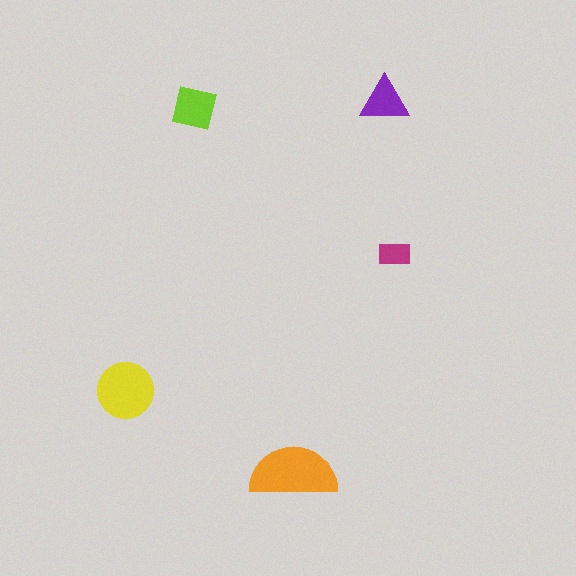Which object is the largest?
The orange semicircle.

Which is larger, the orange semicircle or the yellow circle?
The orange semicircle.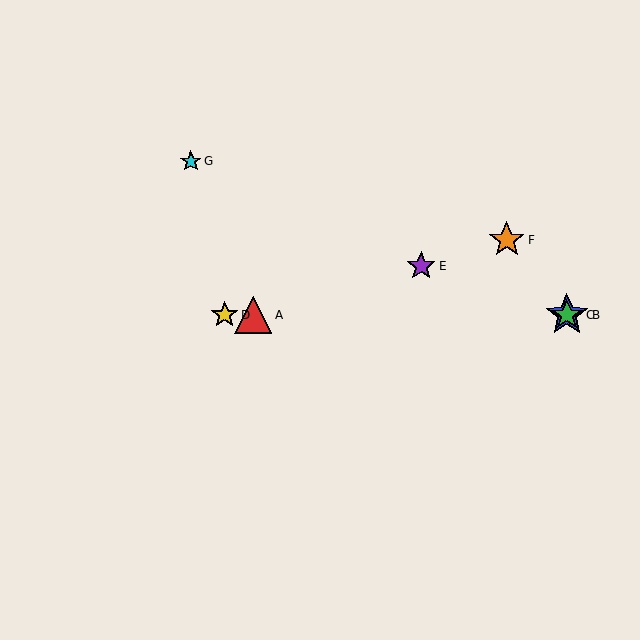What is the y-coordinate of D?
Object D is at y≈315.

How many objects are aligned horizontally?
4 objects (A, B, C, D) are aligned horizontally.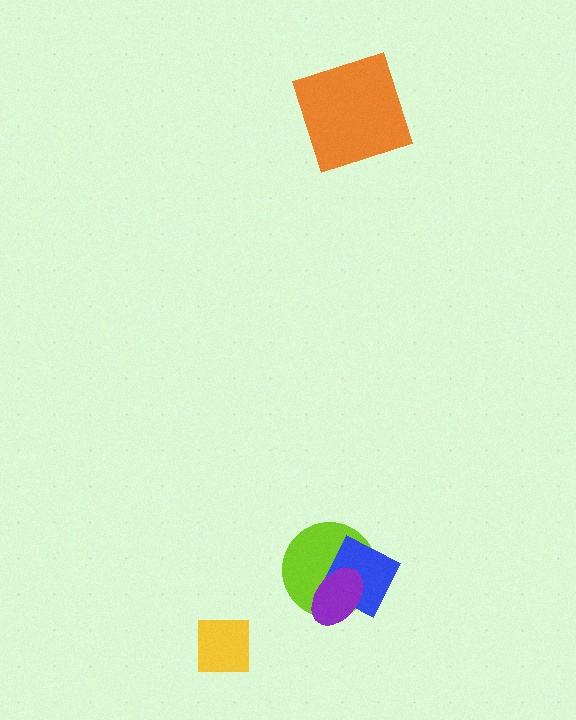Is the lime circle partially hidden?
Yes, it is partially covered by another shape.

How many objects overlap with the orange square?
0 objects overlap with the orange square.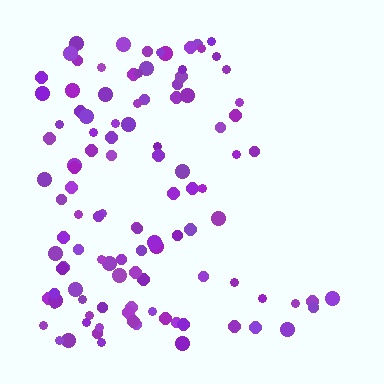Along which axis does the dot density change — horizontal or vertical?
Horizontal.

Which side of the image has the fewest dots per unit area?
The right.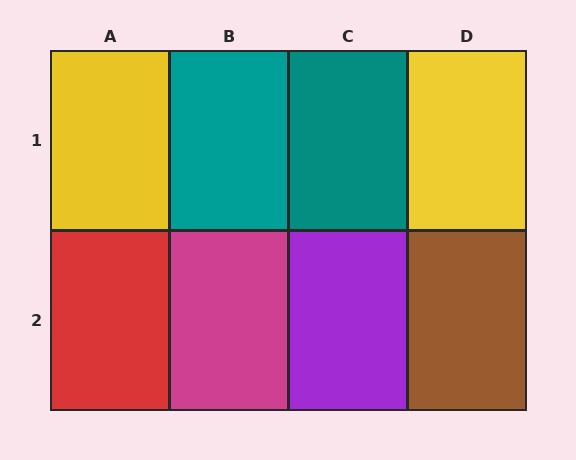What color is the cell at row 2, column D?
Brown.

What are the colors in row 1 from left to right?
Yellow, teal, teal, yellow.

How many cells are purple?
1 cell is purple.